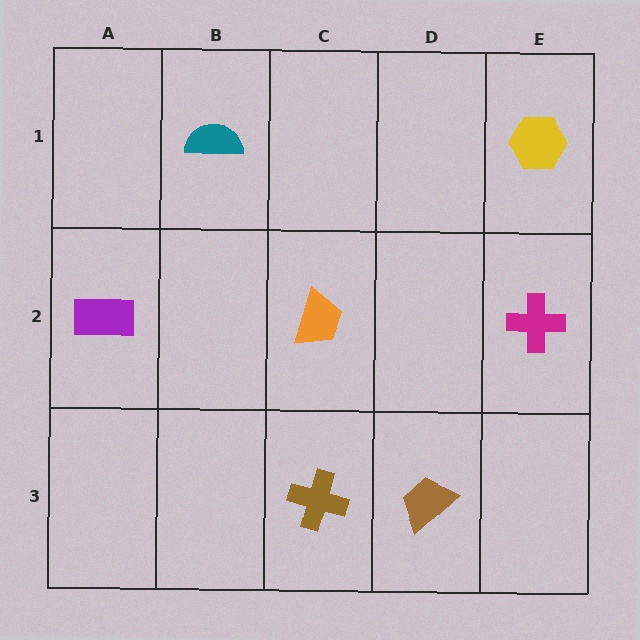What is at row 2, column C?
An orange trapezoid.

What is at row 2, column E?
A magenta cross.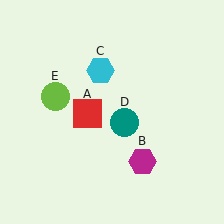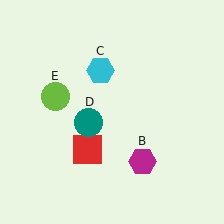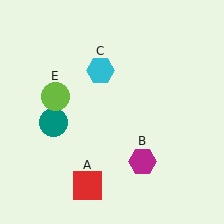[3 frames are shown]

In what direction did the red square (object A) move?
The red square (object A) moved down.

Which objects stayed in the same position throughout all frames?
Magenta hexagon (object B) and cyan hexagon (object C) and lime circle (object E) remained stationary.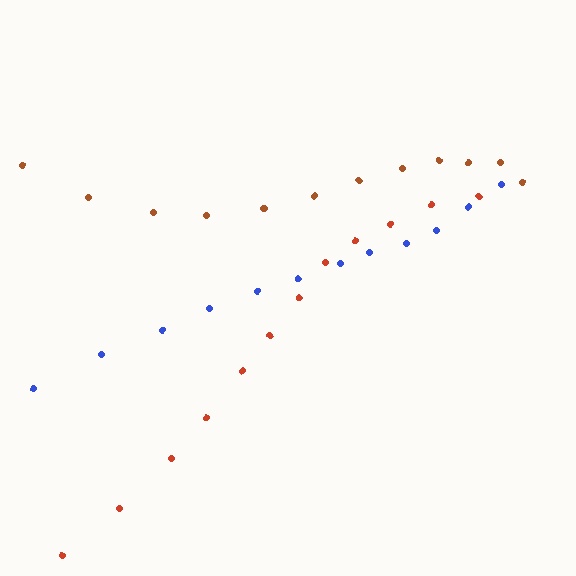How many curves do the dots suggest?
There are 3 distinct paths.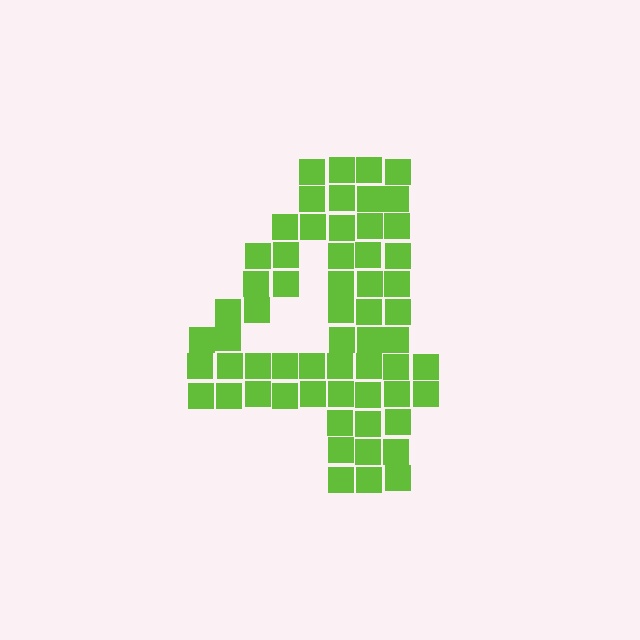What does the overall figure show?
The overall figure shows the digit 4.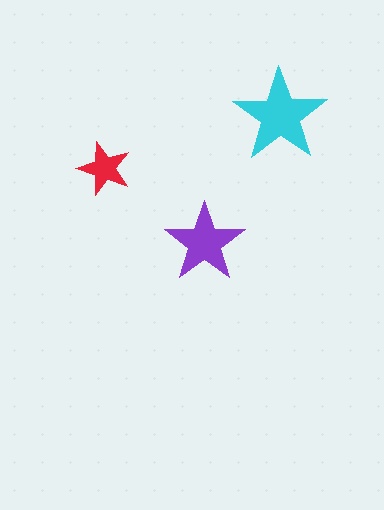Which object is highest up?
The cyan star is topmost.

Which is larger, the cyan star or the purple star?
The cyan one.